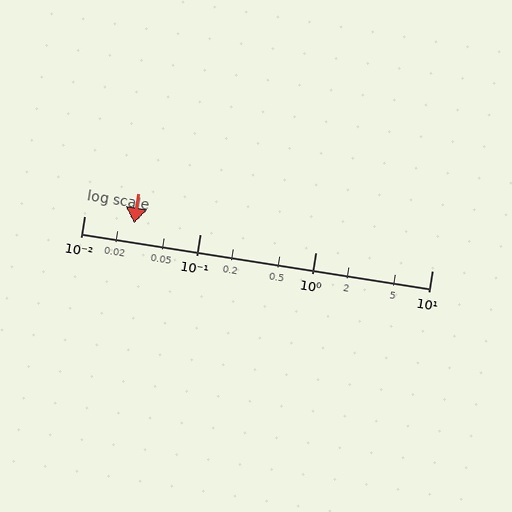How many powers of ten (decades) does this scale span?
The scale spans 3 decades, from 0.01 to 10.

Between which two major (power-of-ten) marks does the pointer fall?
The pointer is between 0.01 and 0.1.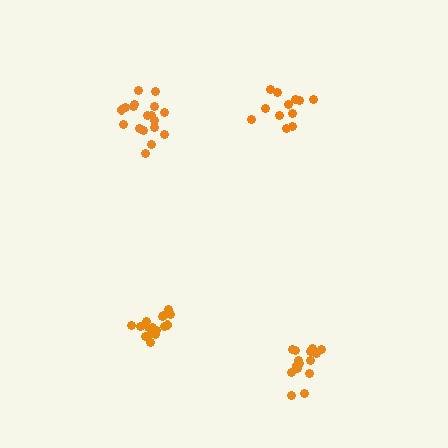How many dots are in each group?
Group 1: 18 dots, Group 2: 13 dots, Group 3: 16 dots, Group 4: 17 dots (64 total).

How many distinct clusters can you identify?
There are 4 distinct clusters.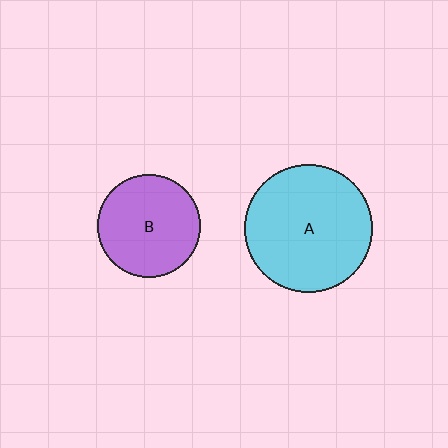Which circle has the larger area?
Circle A (cyan).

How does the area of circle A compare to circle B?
Approximately 1.5 times.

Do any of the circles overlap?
No, none of the circles overlap.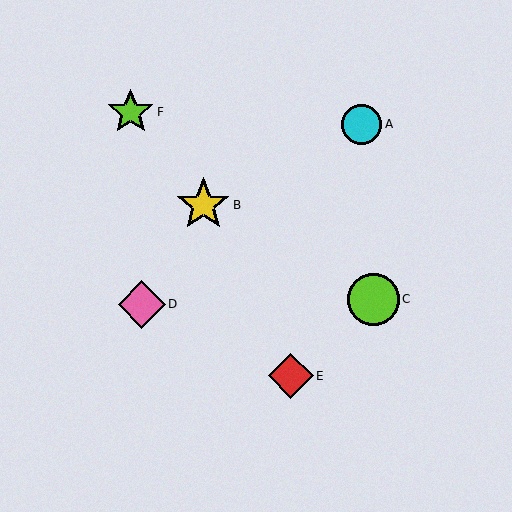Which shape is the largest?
The yellow star (labeled B) is the largest.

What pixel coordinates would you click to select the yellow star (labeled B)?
Click at (203, 205) to select the yellow star B.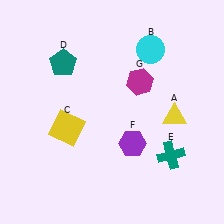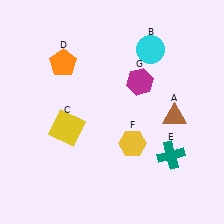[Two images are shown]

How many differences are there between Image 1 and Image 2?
There are 3 differences between the two images.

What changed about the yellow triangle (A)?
In Image 1, A is yellow. In Image 2, it changed to brown.